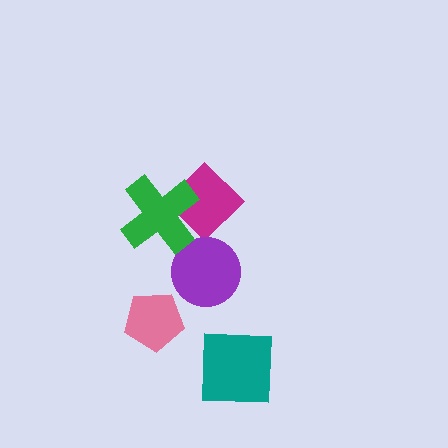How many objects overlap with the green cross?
1 object overlaps with the green cross.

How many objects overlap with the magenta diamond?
1 object overlaps with the magenta diamond.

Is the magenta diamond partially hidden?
Yes, it is partially covered by another shape.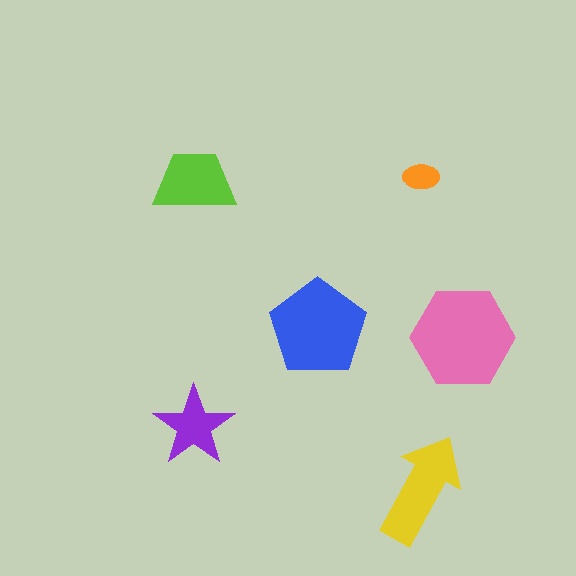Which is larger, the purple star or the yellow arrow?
The yellow arrow.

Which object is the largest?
The pink hexagon.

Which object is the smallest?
The orange ellipse.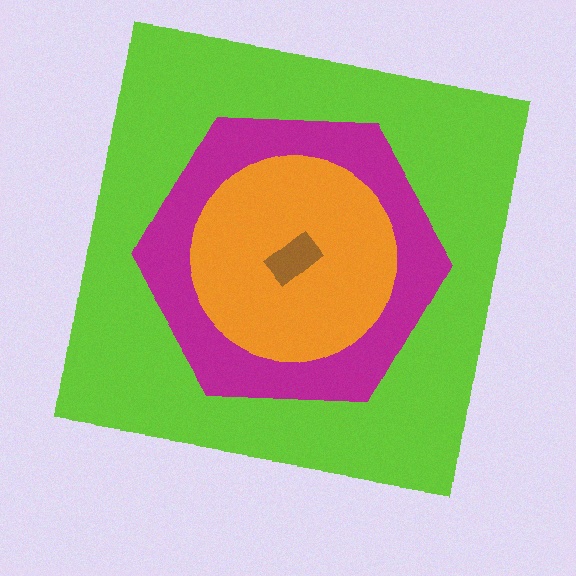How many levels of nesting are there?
4.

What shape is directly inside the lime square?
The magenta hexagon.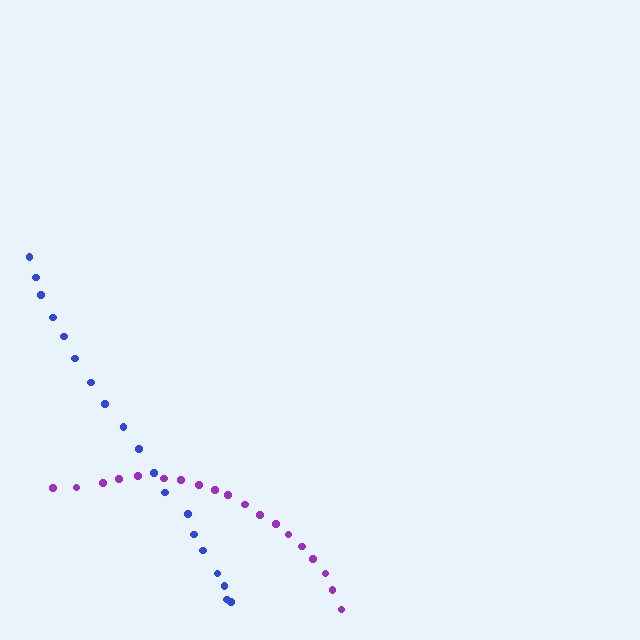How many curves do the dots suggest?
There are 2 distinct paths.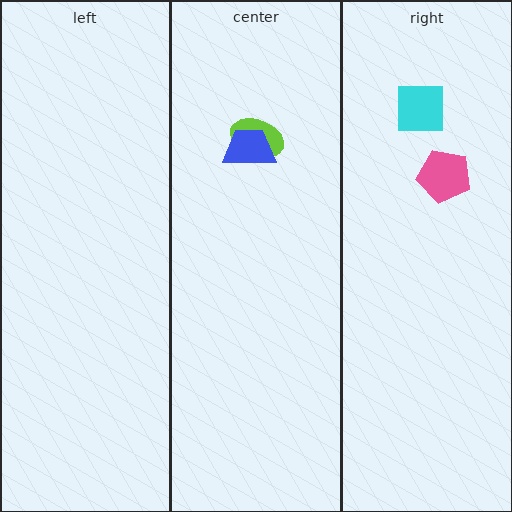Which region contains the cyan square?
The right region.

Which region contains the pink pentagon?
The right region.